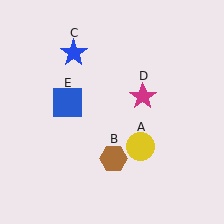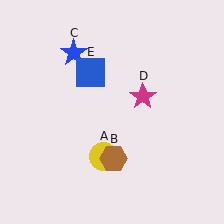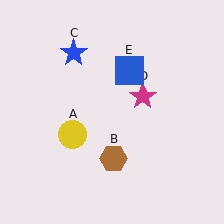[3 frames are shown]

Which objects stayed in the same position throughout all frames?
Brown hexagon (object B) and blue star (object C) and magenta star (object D) remained stationary.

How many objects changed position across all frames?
2 objects changed position: yellow circle (object A), blue square (object E).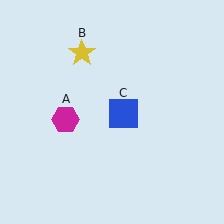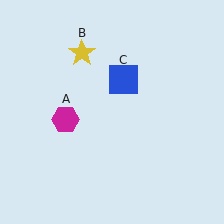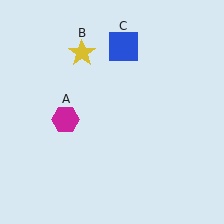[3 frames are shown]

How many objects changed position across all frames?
1 object changed position: blue square (object C).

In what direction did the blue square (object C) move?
The blue square (object C) moved up.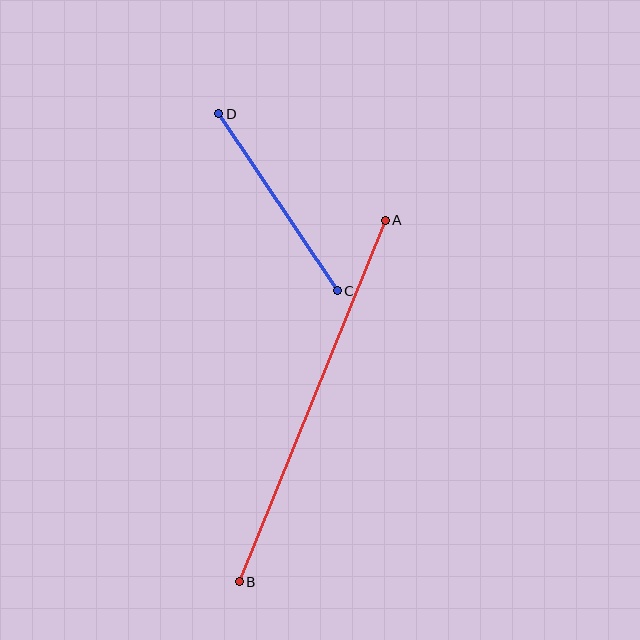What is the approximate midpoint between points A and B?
The midpoint is at approximately (312, 401) pixels.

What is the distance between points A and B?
The distance is approximately 390 pixels.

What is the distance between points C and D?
The distance is approximately 213 pixels.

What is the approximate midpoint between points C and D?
The midpoint is at approximately (278, 202) pixels.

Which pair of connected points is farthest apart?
Points A and B are farthest apart.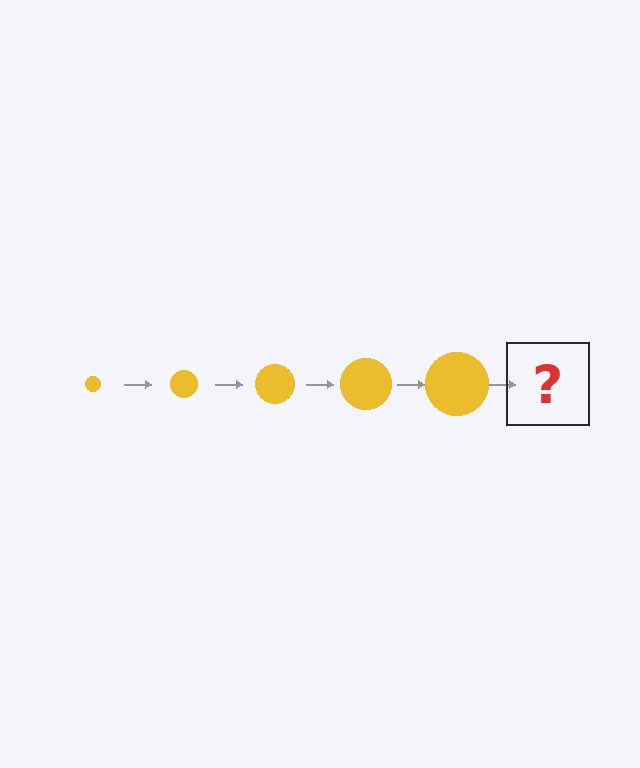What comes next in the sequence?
The next element should be a yellow circle, larger than the previous one.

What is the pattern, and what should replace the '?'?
The pattern is that the circle gets progressively larger each step. The '?' should be a yellow circle, larger than the previous one.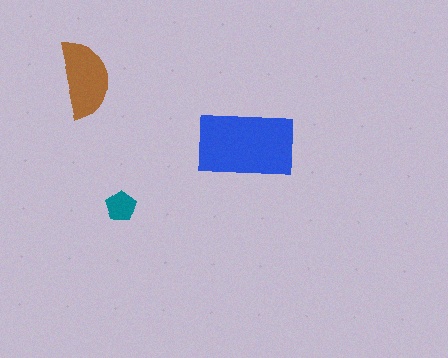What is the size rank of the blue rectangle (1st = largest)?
1st.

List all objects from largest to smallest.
The blue rectangle, the brown semicircle, the teal pentagon.